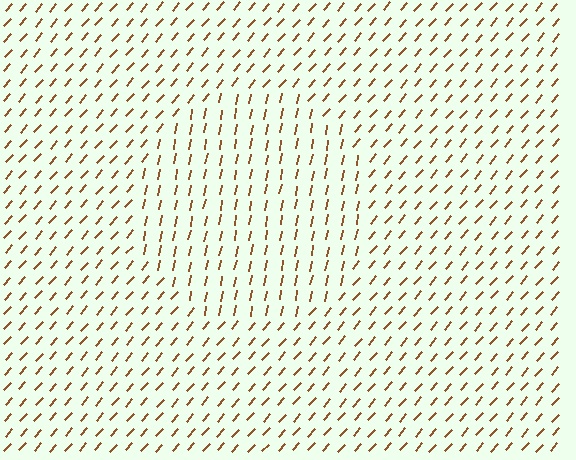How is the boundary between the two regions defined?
The boundary is defined purely by a change in line orientation (approximately 31 degrees difference). All lines are the same color and thickness.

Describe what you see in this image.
The image is filled with small brown line segments. A circle region in the image has lines oriented differently from the surrounding lines, creating a visible texture boundary.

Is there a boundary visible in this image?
Yes, there is a texture boundary formed by a change in line orientation.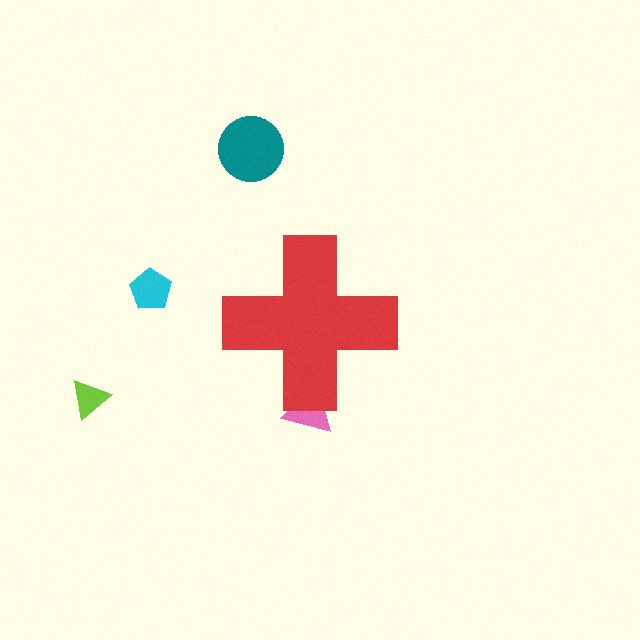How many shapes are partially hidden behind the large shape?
1 shape is partially hidden.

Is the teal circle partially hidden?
No, the teal circle is fully visible.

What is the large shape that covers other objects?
A red cross.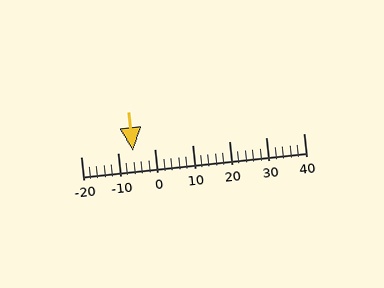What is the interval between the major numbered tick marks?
The major tick marks are spaced 10 units apart.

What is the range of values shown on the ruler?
The ruler shows values from -20 to 40.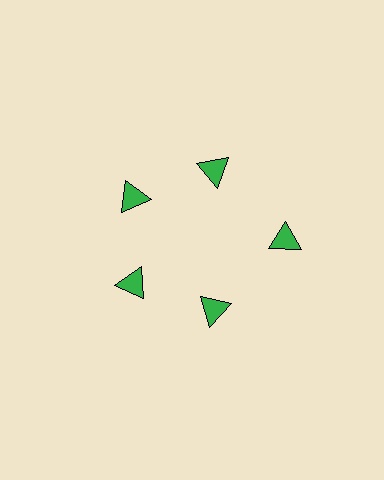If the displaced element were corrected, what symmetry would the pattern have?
It would have 5-fold rotational symmetry — the pattern would map onto itself every 72 degrees.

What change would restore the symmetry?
The symmetry would be restored by moving it inward, back onto the ring so that all 5 triangles sit at equal angles and equal distance from the center.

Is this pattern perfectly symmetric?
No. The 5 green triangles are arranged in a ring, but one element near the 3 o'clock position is pushed outward from the center, breaking the 5-fold rotational symmetry.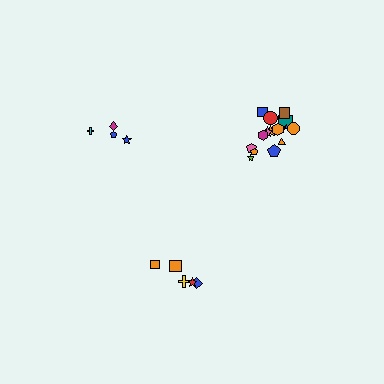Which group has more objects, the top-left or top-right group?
The top-right group.